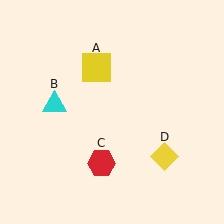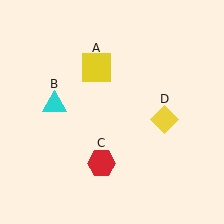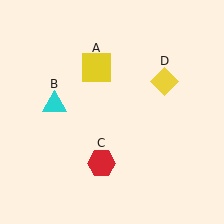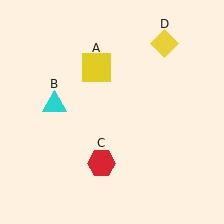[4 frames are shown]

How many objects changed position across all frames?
1 object changed position: yellow diamond (object D).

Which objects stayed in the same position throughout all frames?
Yellow square (object A) and cyan triangle (object B) and red hexagon (object C) remained stationary.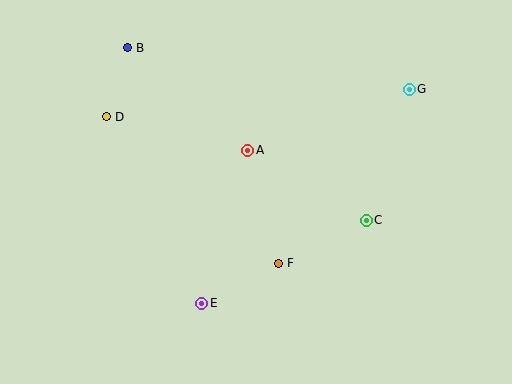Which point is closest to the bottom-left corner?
Point E is closest to the bottom-left corner.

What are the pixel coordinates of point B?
Point B is at (128, 48).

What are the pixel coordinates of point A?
Point A is at (248, 150).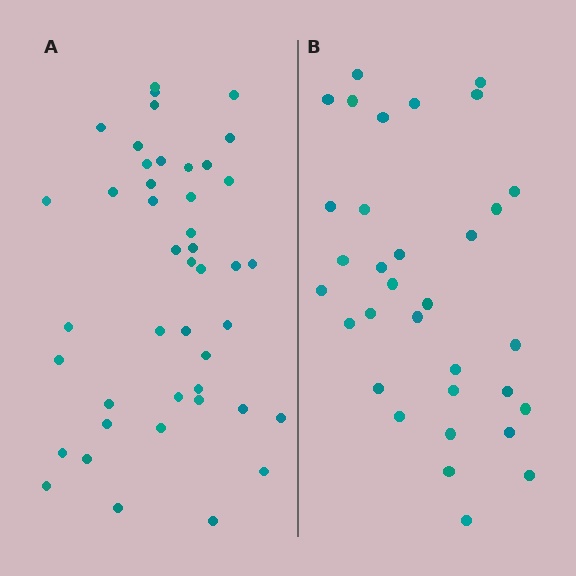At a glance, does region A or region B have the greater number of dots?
Region A (the left region) has more dots.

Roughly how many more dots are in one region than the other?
Region A has roughly 12 or so more dots than region B.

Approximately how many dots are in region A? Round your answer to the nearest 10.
About 40 dots. (The exact count is 44, which rounds to 40.)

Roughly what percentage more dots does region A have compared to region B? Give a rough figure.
About 35% more.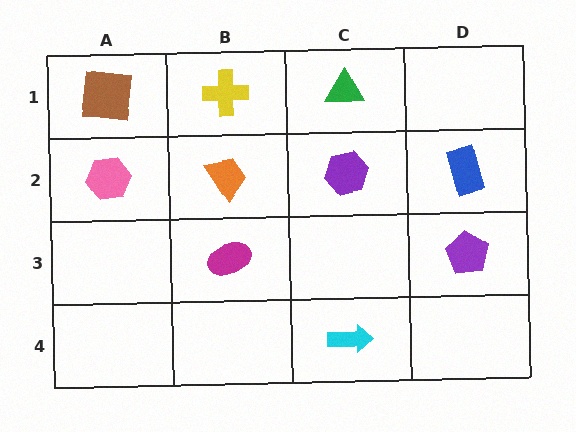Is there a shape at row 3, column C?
No, that cell is empty.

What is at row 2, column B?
An orange trapezoid.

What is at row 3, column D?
A purple pentagon.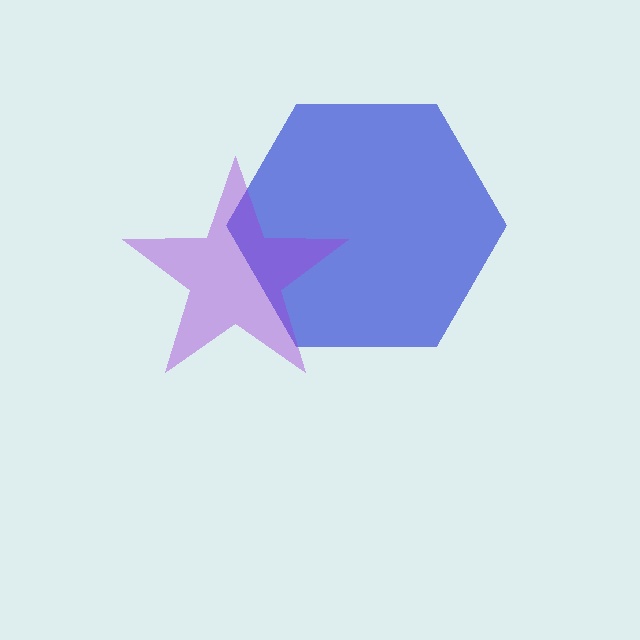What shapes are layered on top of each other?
The layered shapes are: a blue hexagon, a purple star.